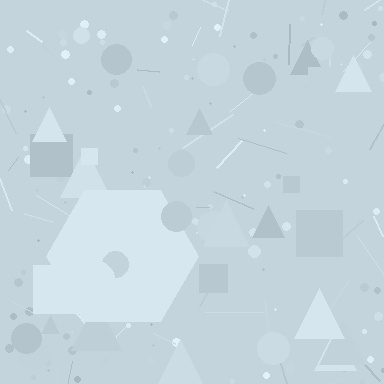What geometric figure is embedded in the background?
A hexagon is embedded in the background.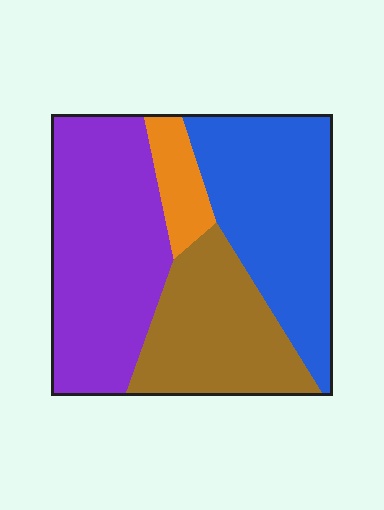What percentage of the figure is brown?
Brown covers 24% of the figure.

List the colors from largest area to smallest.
From largest to smallest: purple, blue, brown, orange.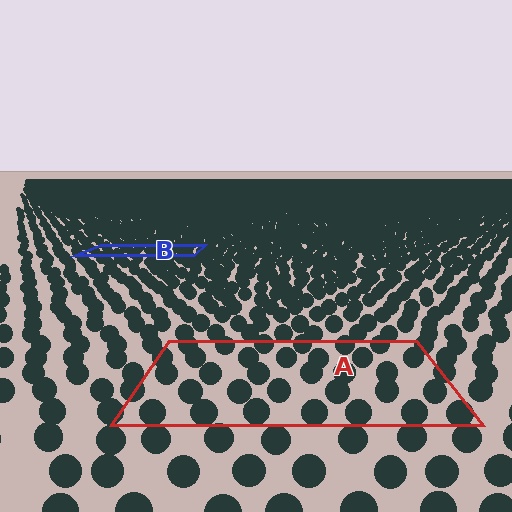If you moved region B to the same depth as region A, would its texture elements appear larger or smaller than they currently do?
They would appear larger. At a closer depth, the same texture elements are projected at a bigger on-screen size.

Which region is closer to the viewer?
Region A is closer. The texture elements there are larger and more spread out.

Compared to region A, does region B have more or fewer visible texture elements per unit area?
Region B has more texture elements per unit area — they are packed more densely because it is farther away.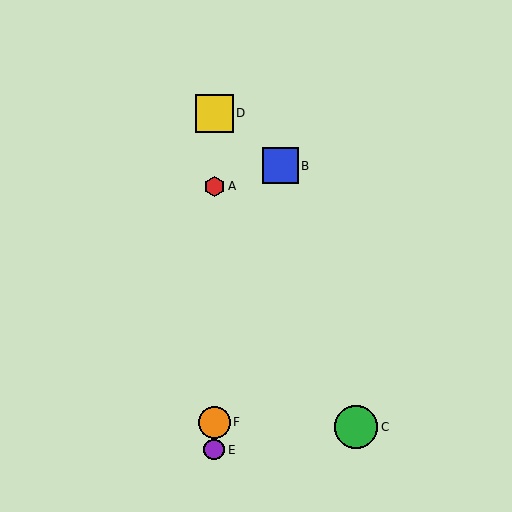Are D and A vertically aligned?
Yes, both are at x≈214.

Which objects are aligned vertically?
Objects A, D, E, F are aligned vertically.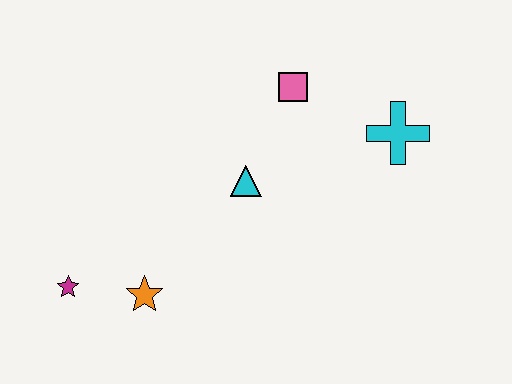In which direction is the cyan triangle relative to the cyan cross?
The cyan triangle is to the left of the cyan cross.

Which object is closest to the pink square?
The cyan triangle is closest to the pink square.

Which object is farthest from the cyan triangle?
The magenta star is farthest from the cyan triangle.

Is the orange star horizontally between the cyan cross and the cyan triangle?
No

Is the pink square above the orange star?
Yes